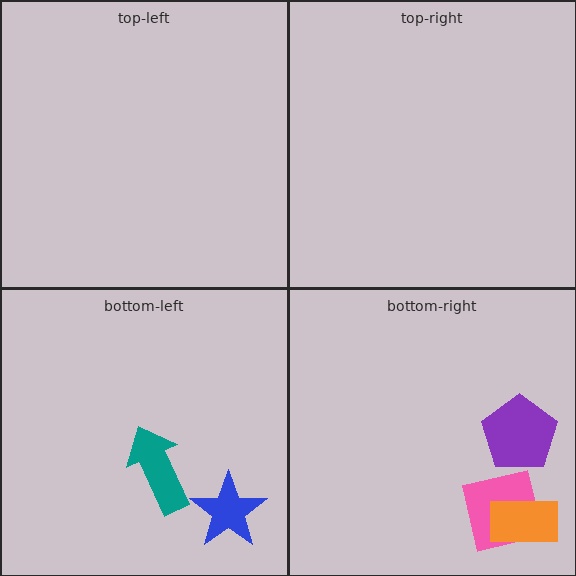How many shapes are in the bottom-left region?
2.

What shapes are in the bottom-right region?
The purple pentagon, the pink square, the orange rectangle.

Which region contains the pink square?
The bottom-right region.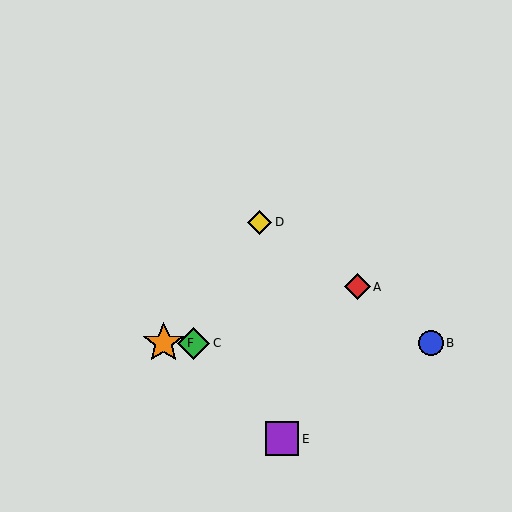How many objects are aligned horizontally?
3 objects (B, C, F) are aligned horizontally.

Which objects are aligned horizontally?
Objects B, C, F are aligned horizontally.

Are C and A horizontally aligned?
No, C is at y≈343 and A is at y≈287.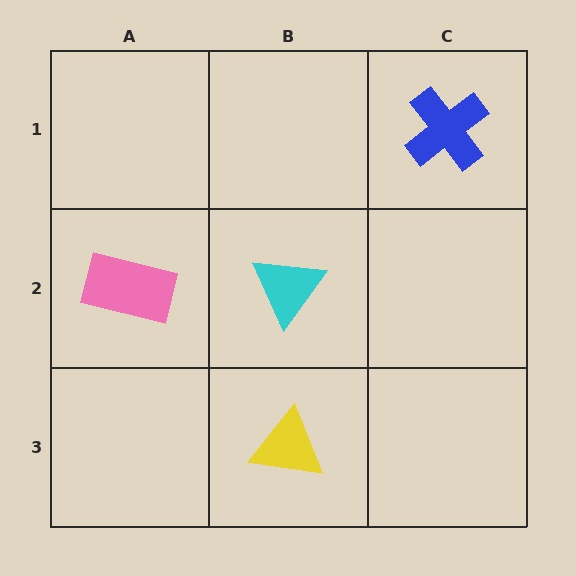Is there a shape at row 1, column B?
No, that cell is empty.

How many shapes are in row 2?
2 shapes.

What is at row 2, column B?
A cyan triangle.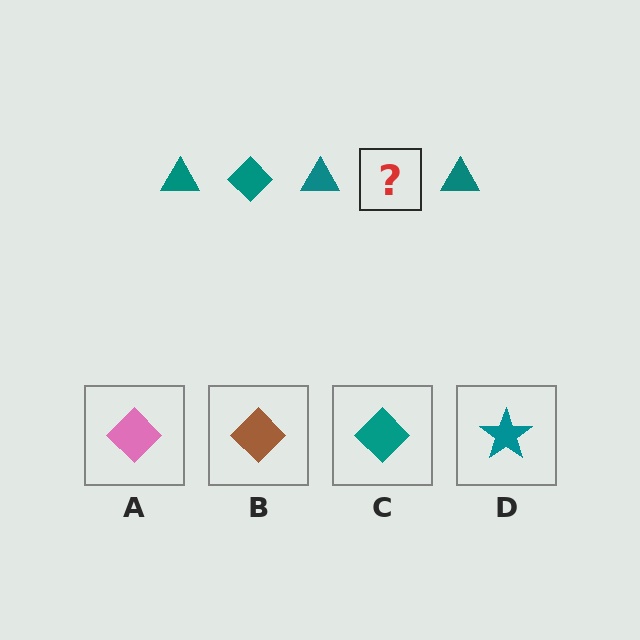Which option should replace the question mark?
Option C.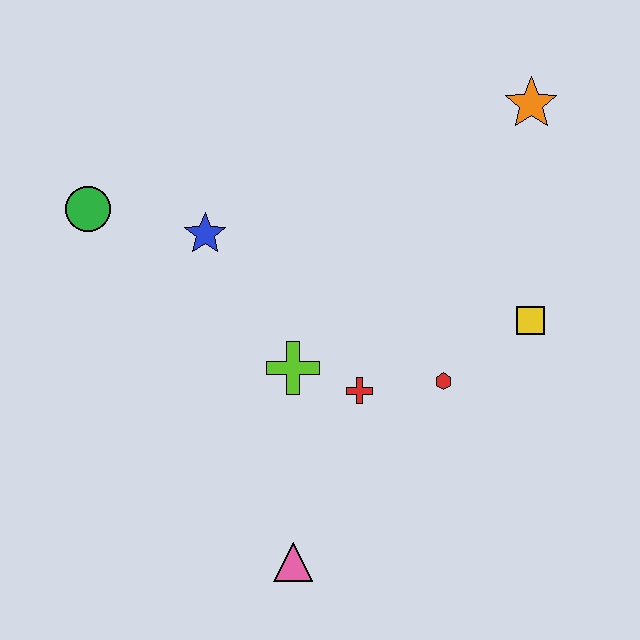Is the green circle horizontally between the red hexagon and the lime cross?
No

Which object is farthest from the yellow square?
The green circle is farthest from the yellow square.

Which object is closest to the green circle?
The blue star is closest to the green circle.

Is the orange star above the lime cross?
Yes